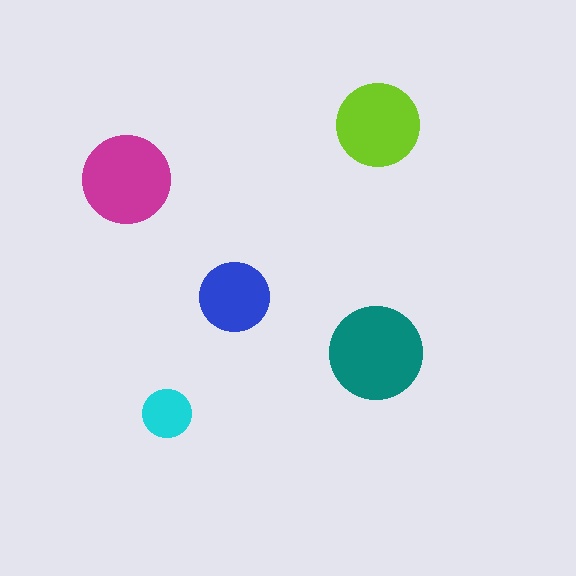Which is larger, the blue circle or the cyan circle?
The blue one.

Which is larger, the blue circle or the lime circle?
The lime one.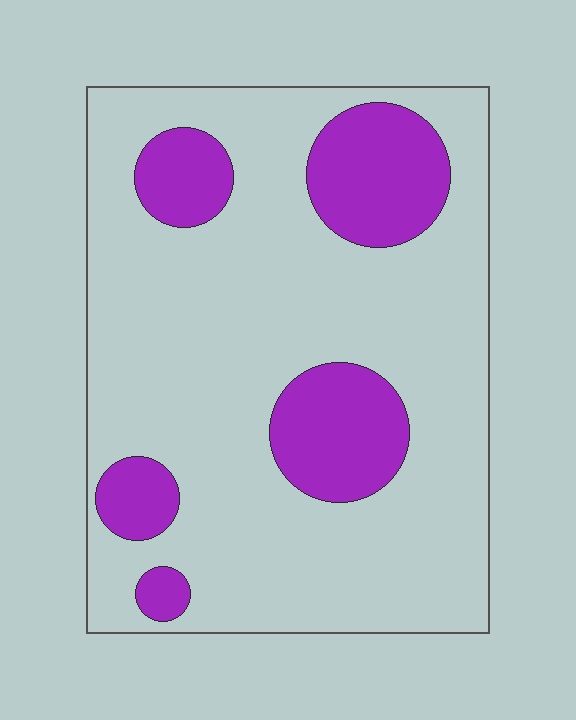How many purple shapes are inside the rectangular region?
5.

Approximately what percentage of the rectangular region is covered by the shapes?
Approximately 20%.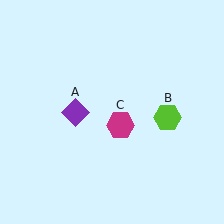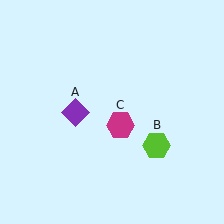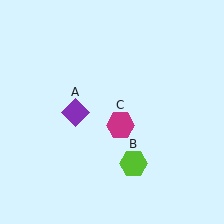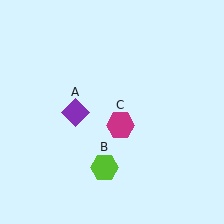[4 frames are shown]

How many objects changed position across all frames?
1 object changed position: lime hexagon (object B).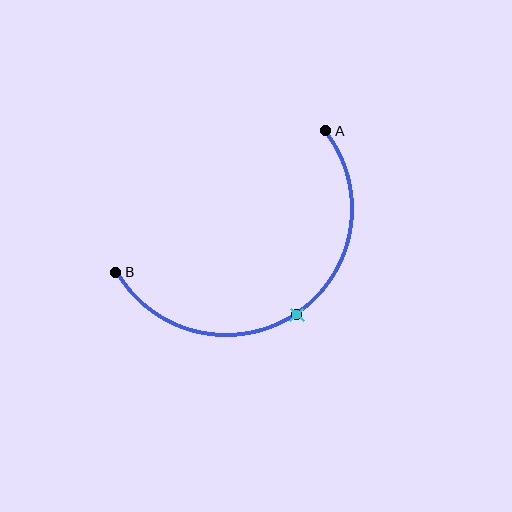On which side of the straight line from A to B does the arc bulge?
The arc bulges below and to the right of the straight line connecting A and B.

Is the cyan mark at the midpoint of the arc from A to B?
Yes. The cyan mark lies on the arc at equal arc-length from both A and B — it is the arc midpoint.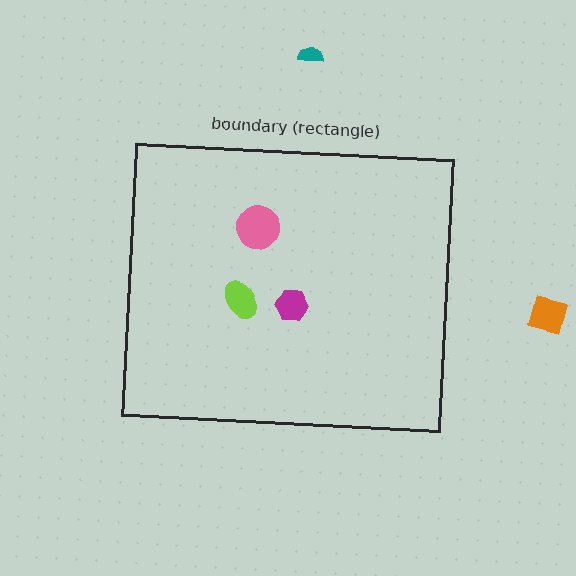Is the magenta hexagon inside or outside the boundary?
Inside.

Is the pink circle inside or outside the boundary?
Inside.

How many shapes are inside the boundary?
3 inside, 2 outside.